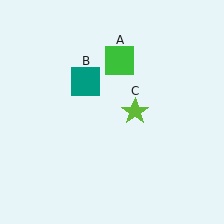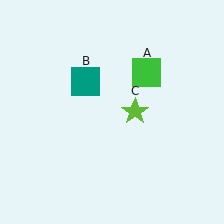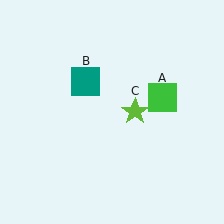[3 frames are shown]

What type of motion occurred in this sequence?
The green square (object A) rotated clockwise around the center of the scene.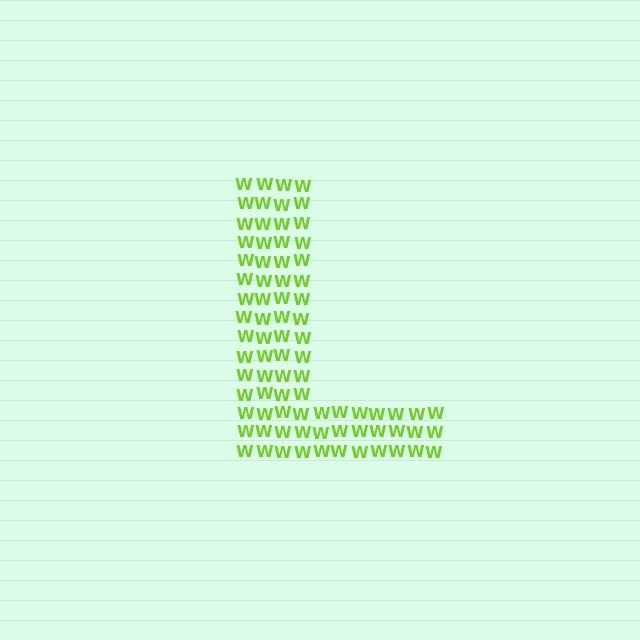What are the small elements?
The small elements are letter W's.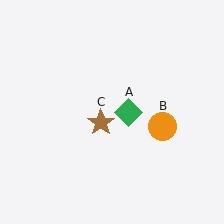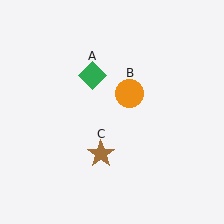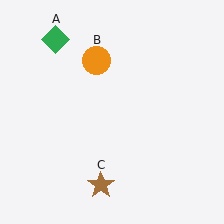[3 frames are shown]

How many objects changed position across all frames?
3 objects changed position: green diamond (object A), orange circle (object B), brown star (object C).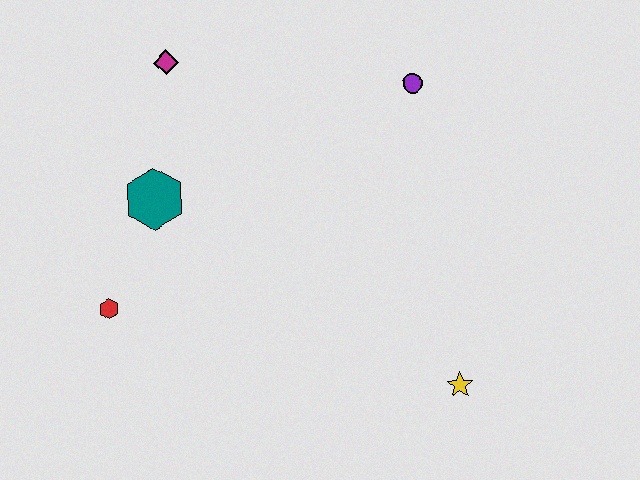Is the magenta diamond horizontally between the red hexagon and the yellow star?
Yes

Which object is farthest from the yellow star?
The magenta diamond is farthest from the yellow star.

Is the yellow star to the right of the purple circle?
Yes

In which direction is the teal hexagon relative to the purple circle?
The teal hexagon is to the left of the purple circle.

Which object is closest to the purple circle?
The magenta diamond is closest to the purple circle.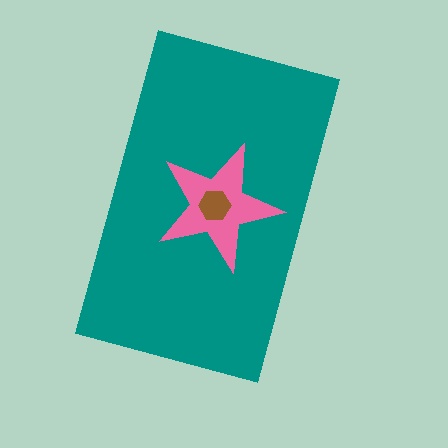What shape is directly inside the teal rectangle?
The pink star.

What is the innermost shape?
The brown hexagon.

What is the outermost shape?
The teal rectangle.